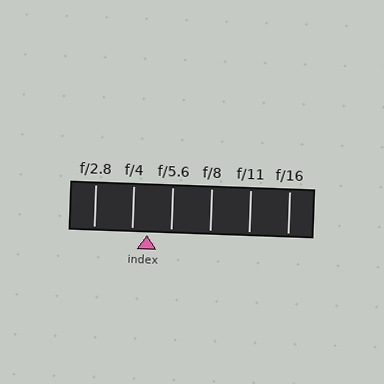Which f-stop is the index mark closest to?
The index mark is closest to f/4.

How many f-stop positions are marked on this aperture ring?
There are 6 f-stop positions marked.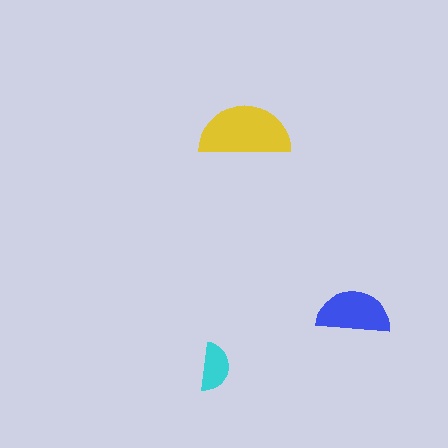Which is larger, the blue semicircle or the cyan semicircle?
The blue one.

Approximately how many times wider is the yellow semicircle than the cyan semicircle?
About 2 times wider.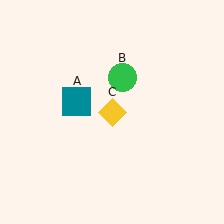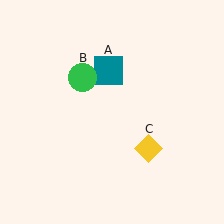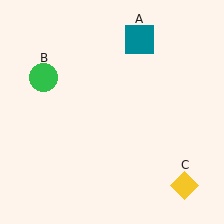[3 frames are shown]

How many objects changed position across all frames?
3 objects changed position: teal square (object A), green circle (object B), yellow diamond (object C).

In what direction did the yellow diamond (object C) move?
The yellow diamond (object C) moved down and to the right.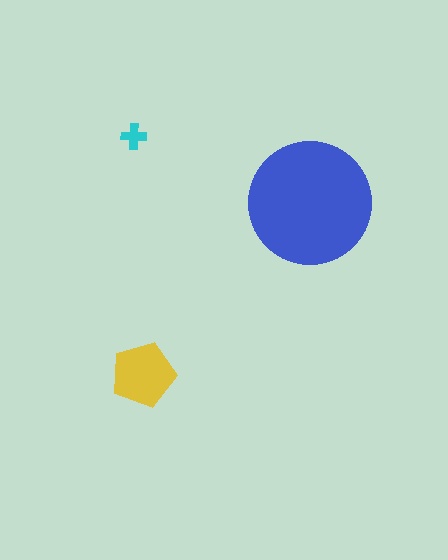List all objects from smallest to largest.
The cyan cross, the yellow pentagon, the blue circle.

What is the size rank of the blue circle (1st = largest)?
1st.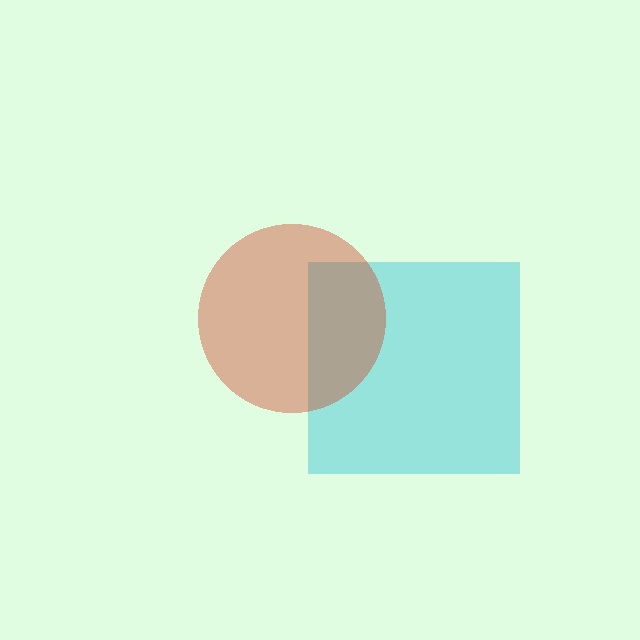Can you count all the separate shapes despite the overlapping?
Yes, there are 2 separate shapes.